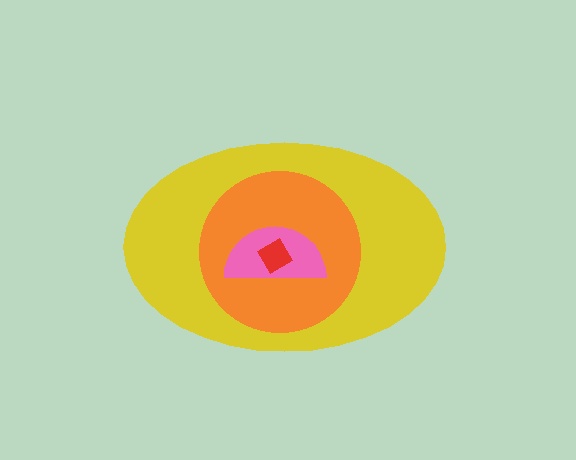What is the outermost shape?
The yellow ellipse.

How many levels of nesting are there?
4.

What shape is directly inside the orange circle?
The pink semicircle.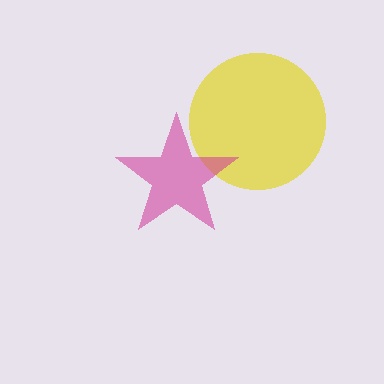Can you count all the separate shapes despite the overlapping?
Yes, there are 2 separate shapes.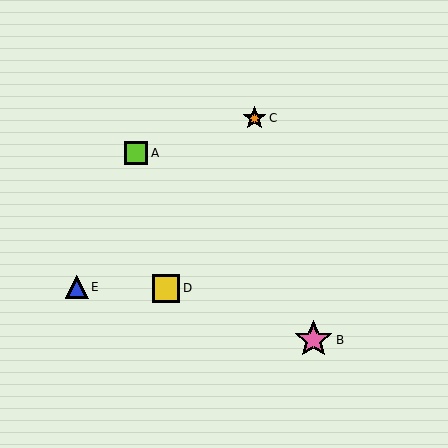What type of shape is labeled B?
Shape B is a pink star.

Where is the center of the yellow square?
The center of the yellow square is at (166, 288).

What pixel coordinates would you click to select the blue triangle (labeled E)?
Click at (77, 287) to select the blue triangle E.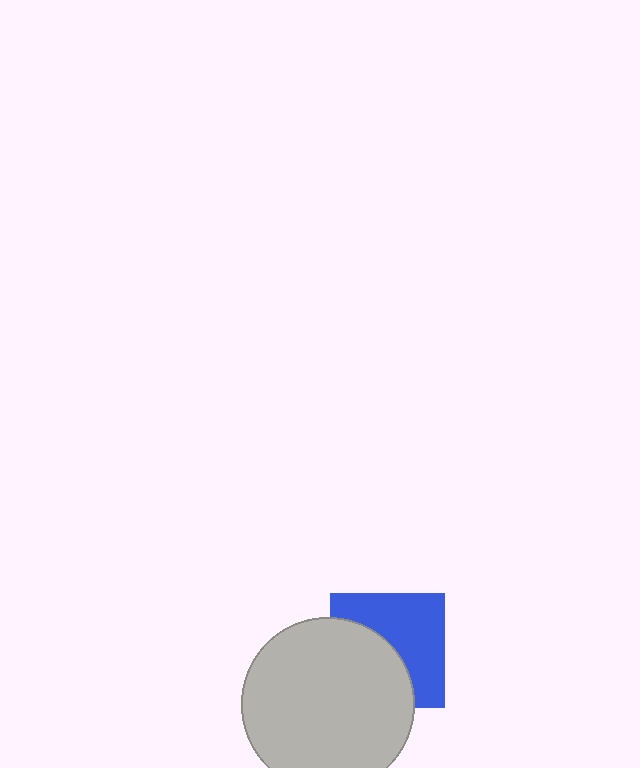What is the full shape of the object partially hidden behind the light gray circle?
The partially hidden object is a blue square.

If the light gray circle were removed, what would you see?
You would see the complete blue square.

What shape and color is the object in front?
The object in front is a light gray circle.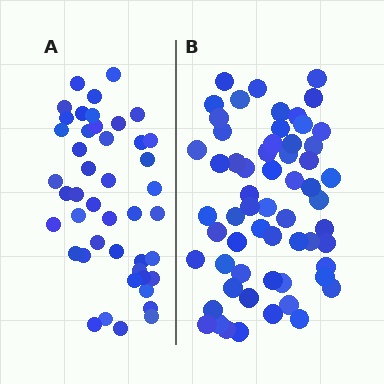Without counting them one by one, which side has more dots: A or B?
Region B (the right region) has more dots.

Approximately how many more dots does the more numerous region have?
Region B has approximately 15 more dots than region A.